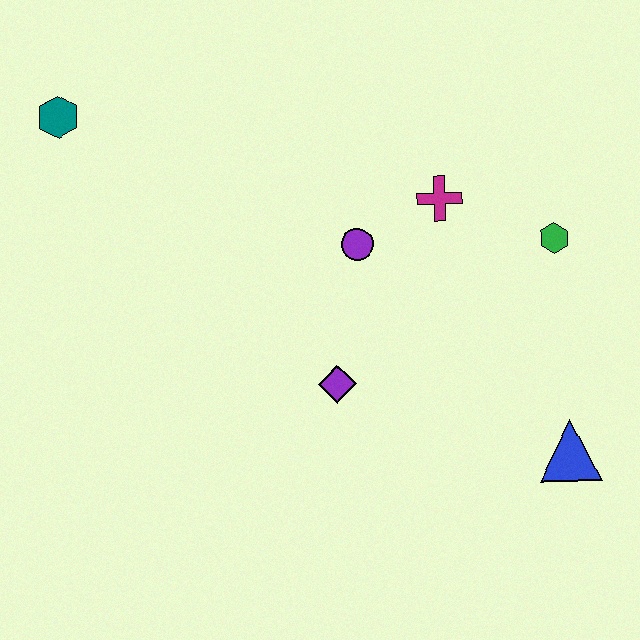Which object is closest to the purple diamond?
The purple circle is closest to the purple diamond.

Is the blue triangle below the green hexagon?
Yes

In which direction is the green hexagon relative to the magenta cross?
The green hexagon is to the right of the magenta cross.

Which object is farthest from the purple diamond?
The teal hexagon is farthest from the purple diamond.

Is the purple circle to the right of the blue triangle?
No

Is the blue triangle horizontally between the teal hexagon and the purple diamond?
No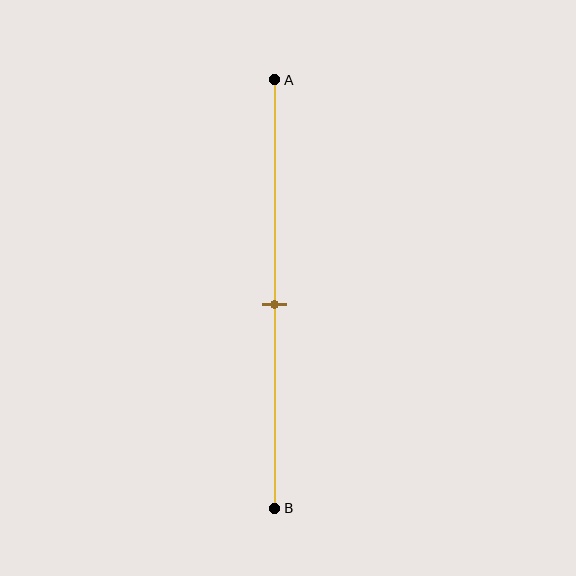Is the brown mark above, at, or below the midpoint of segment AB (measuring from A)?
The brown mark is approximately at the midpoint of segment AB.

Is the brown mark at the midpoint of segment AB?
Yes, the mark is approximately at the midpoint.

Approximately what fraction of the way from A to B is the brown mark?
The brown mark is approximately 55% of the way from A to B.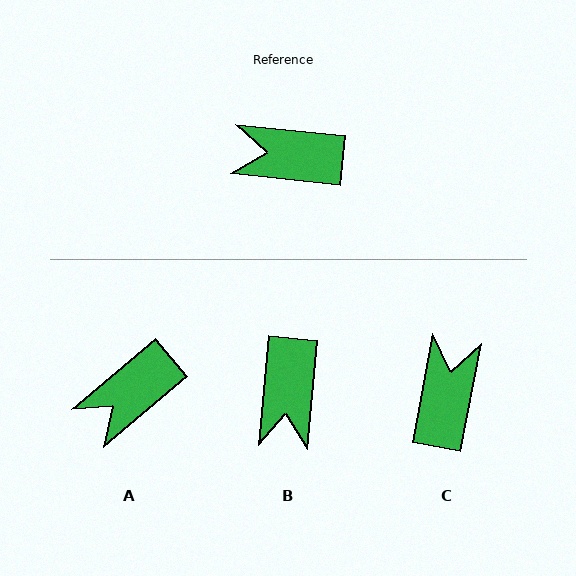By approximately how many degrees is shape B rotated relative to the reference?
Approximately 91 degrees counter-clockwise.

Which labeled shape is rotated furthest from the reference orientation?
C, about 95 degrees away.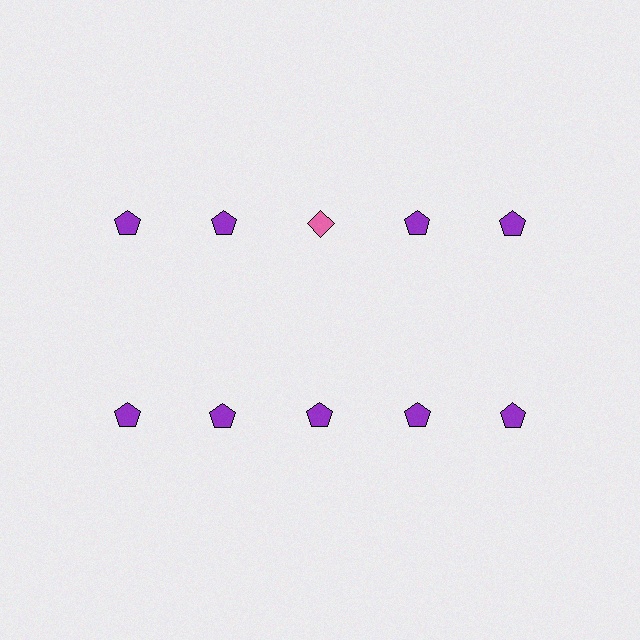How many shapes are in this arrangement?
There are 10 shapes arranged in a grid pattern.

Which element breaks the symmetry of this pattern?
The pink diamond in the top row, center column breaks the symmetry. All other shapes are purple pentagons.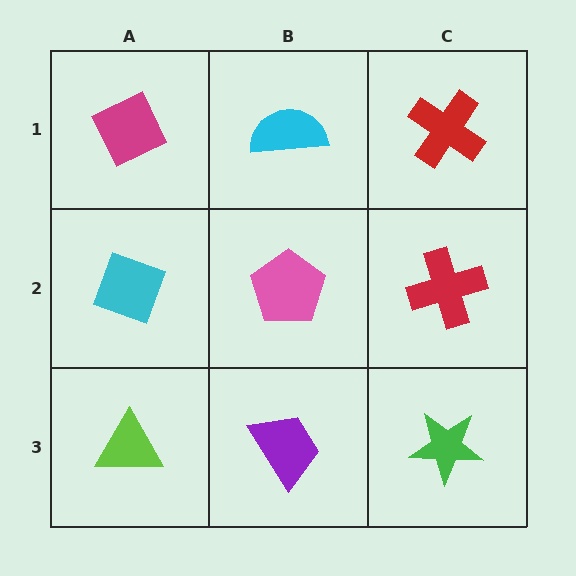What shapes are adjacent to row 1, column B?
A pink pentagon (row 2, column B), a magenta diamond (row 1, column A), a red cross (row 1, column C).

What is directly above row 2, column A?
A magenta diamond.